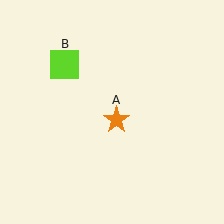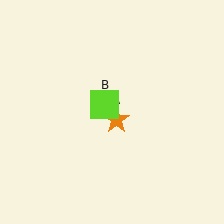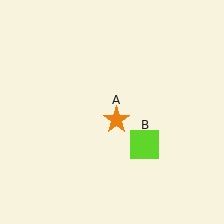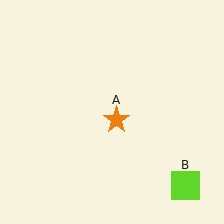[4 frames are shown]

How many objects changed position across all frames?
1 object changed position: lime square (object B).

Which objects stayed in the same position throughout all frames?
Orange star (object A) remained stationary.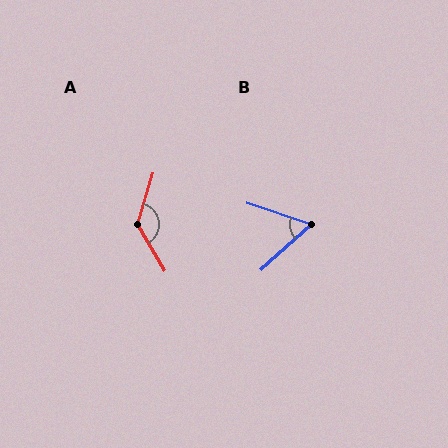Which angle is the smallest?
B, at approximately 60 degrees.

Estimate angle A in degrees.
Approximately 132 degrees.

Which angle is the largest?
A, at approximately 132 degrees.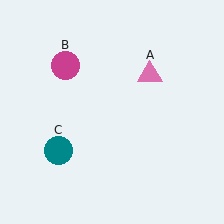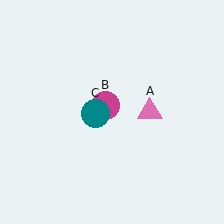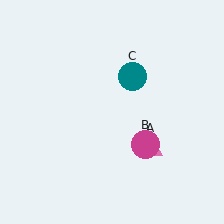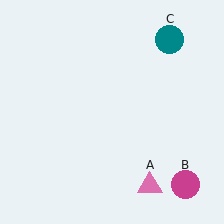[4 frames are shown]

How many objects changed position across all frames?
3 objects changed position: pink triangle (object A), magenta circle (object B), teal circle (object C).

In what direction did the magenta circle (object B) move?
The magenta circle (object B) moved down and to the right.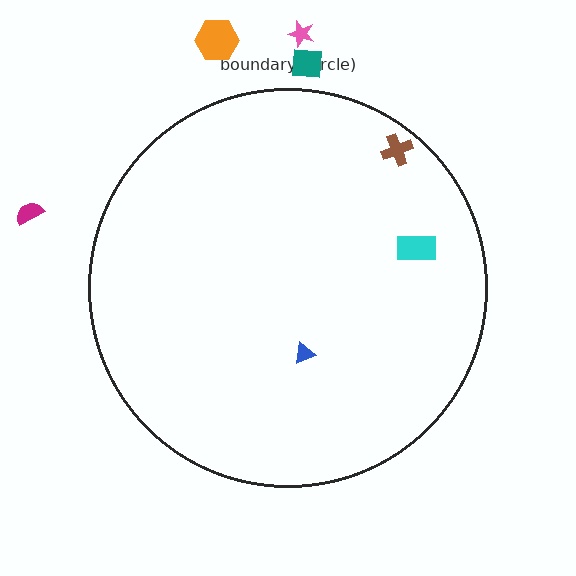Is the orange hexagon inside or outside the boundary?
Outside.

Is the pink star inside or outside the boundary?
Outside.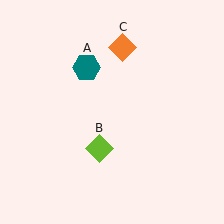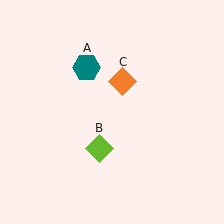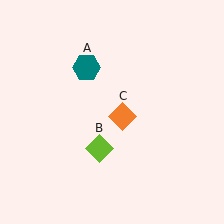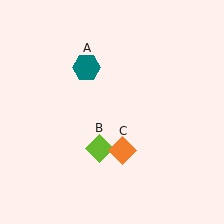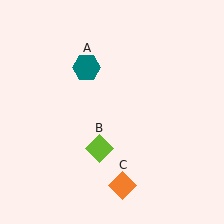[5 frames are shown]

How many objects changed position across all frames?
1 object changed position: orange diamond (object C).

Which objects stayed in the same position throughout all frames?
Teal hexagon (object A) and lime diamond (object B) remained stationary.